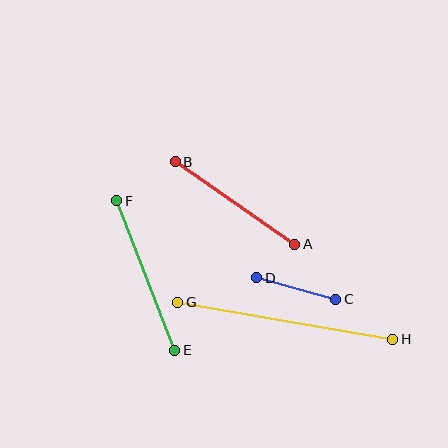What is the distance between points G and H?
The distance is approximately 218 pixels.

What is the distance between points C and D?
The distance is approximately 82 pixels.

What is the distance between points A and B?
The distance is approximately 145 pixels.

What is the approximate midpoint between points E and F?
The midpoint is at approximately (146, 276) pixels.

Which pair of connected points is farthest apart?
Points G and H are farthest apart.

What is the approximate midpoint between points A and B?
The midpoint is at approximately (235, 203) pixels.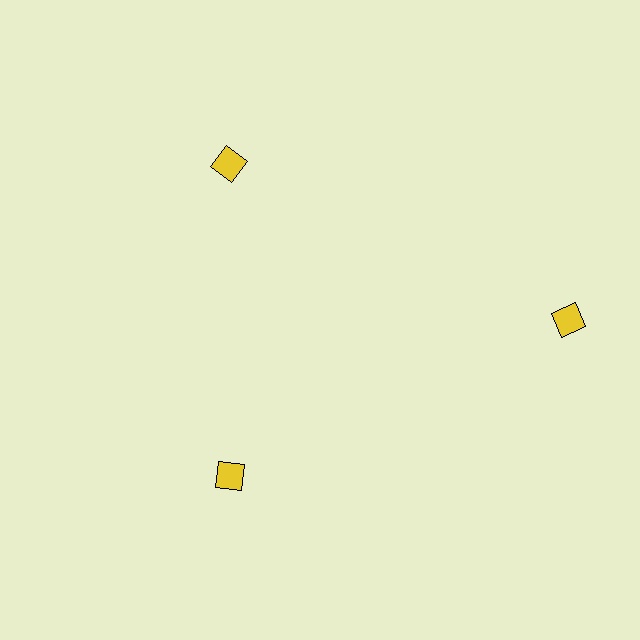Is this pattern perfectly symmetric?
No. The 3 yellow diamonds are arranged in a ring, but one element near the 3 o'clock position is pushed outward from the center, breaking the 3-fold rotational symmetry.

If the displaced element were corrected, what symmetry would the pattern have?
It would have 3-fold rotational symmetry — the pattern would map onto itself every 120 degrees.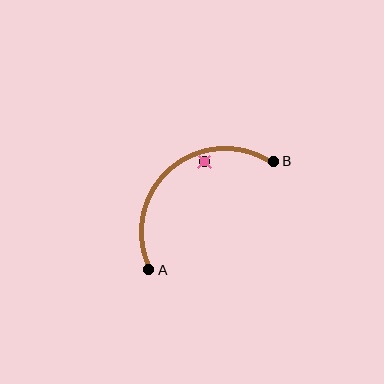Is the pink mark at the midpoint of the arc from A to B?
No — the pink mark does not lie on the arc at all. It sits slightly inside the curve.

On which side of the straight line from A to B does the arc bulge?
The arc bulges above and to the left of the straight line connecting A and B.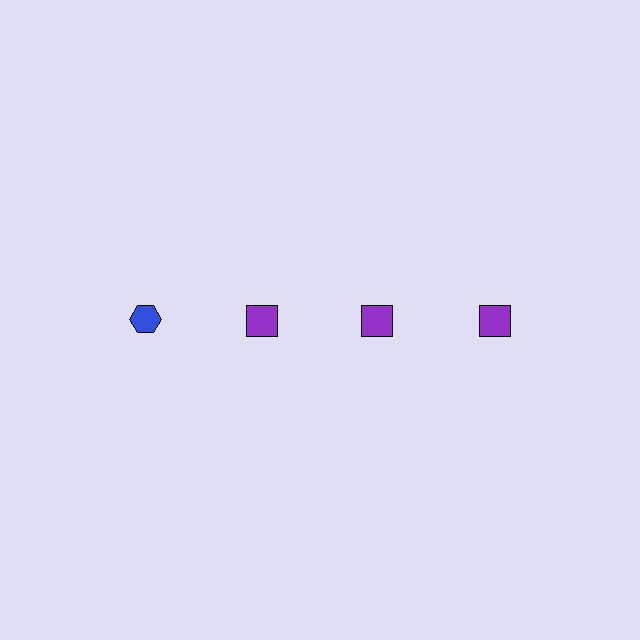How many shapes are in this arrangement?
There are 4 shapes arranged in a grid pattern.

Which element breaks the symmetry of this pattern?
The blue hexagon in the top row, leftmost column breaks the symmetry. All other shapes are purple squares.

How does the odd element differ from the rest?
It differs in both color (blue instead of purple) and shape (hexagon instead of square).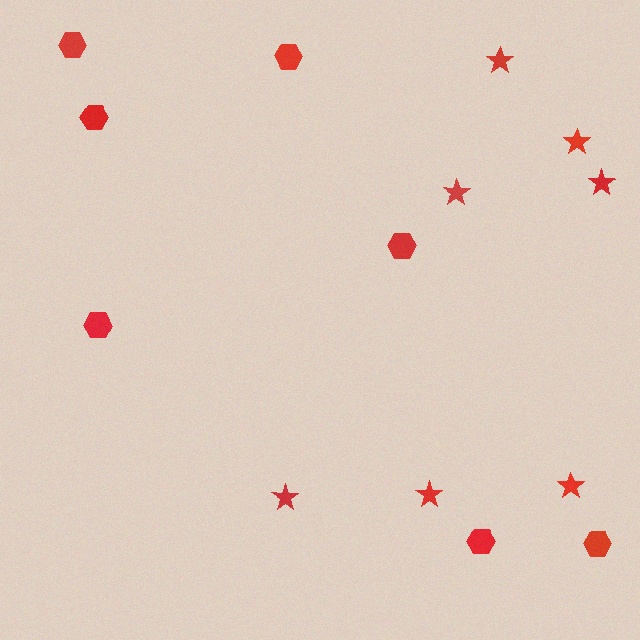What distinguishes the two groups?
There are 2 groups: one group of stars (7) and one group of hexagons (7).